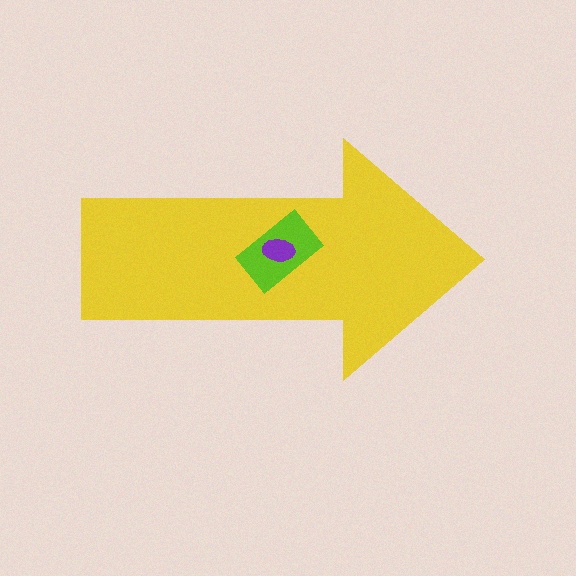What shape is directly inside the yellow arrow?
The lime rectangle.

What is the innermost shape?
The purple ellipse.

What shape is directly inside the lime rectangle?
The purple ellipse.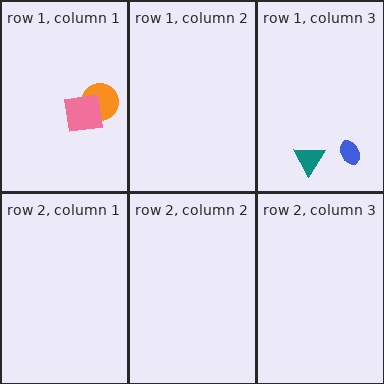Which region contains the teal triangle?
The row 1, column 3 region.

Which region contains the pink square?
The row 1, column 1 region.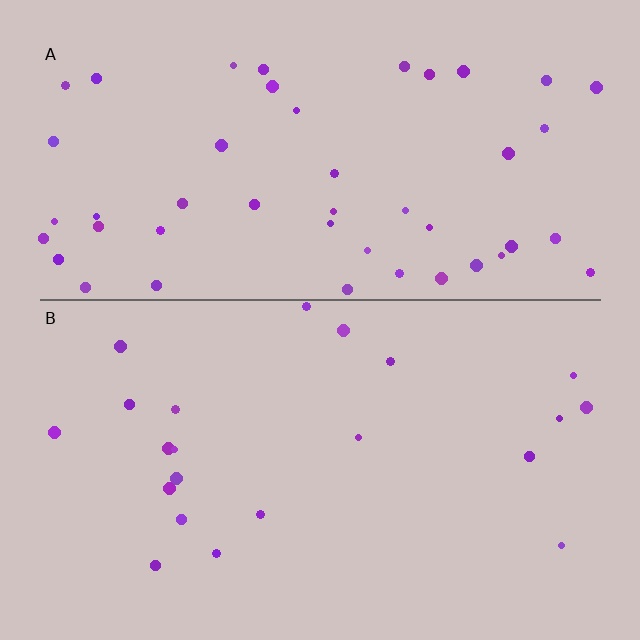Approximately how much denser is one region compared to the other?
Approximately 2.2× — region A over region B.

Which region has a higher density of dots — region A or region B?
A (the top).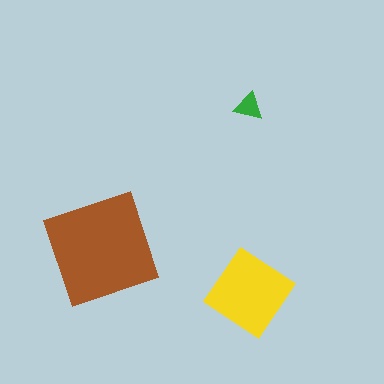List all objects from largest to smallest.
The brown square, the yellow diamond, the green triangle.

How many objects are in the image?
There are 3 objects in the image.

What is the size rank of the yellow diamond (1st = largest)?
2nd.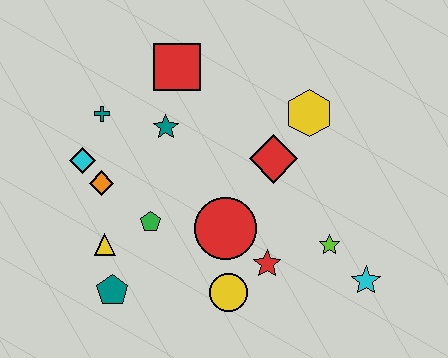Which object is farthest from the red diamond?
The teal pentagon is farthest from the red diamond.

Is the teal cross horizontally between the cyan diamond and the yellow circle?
Yes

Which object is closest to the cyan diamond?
The orange diamond is closest to the cyan diamond.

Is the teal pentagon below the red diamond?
Yes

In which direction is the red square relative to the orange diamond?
The red square is above the orange diamond.